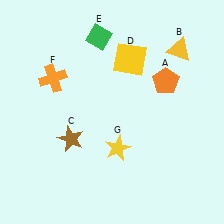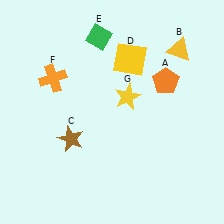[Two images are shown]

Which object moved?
The yellow star (G) moved up.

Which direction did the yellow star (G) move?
The yellow star (G) moved up.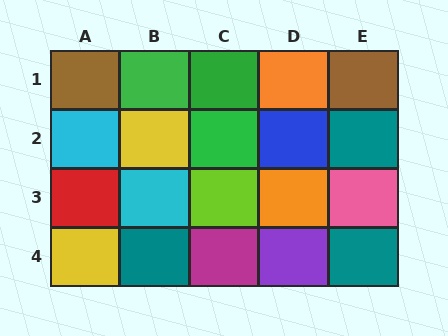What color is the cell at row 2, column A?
Cyan.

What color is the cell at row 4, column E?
Teal.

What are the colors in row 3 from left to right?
Red, cyan, lime, orange, pink.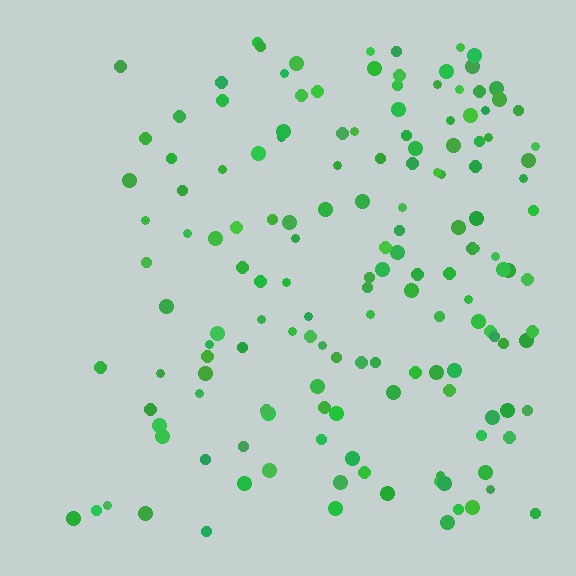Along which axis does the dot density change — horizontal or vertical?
Horizontal.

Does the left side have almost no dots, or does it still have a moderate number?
Still a moderate number, just noticeably fewer than the right.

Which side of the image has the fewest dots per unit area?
The left.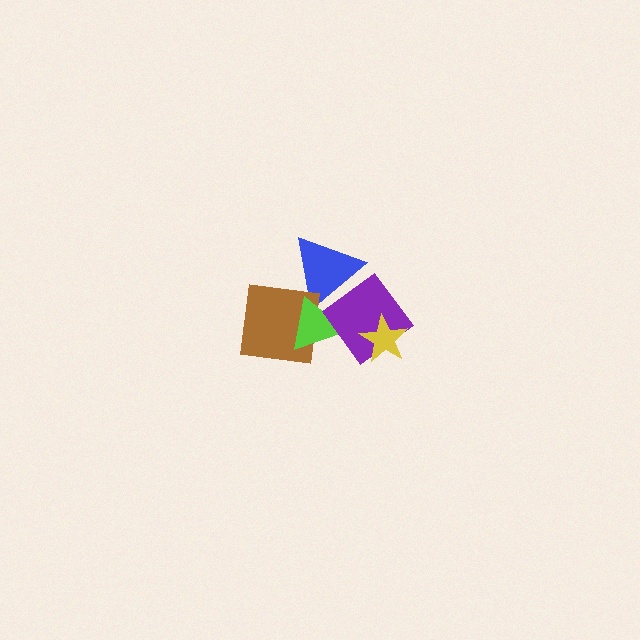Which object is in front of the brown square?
The lime triangle is in front of the brown square.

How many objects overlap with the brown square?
1 object overlaps with the brown square.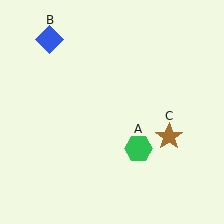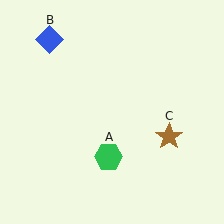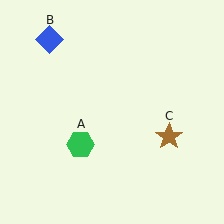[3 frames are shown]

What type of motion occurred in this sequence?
The green hexagon (object A) rotated clockwise around the center of the scene.